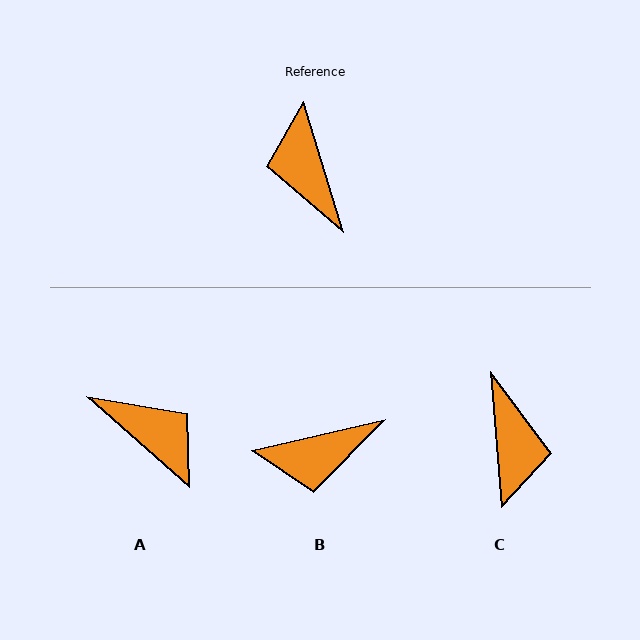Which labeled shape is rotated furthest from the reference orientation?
C, about 167 degrees away.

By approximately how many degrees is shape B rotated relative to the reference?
Approximately 86 degrees counter-clockwise.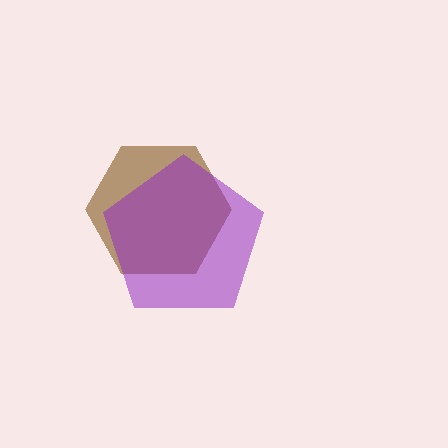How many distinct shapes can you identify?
There are 2 distinct shapes: a brown hexagon, a purple pentagon.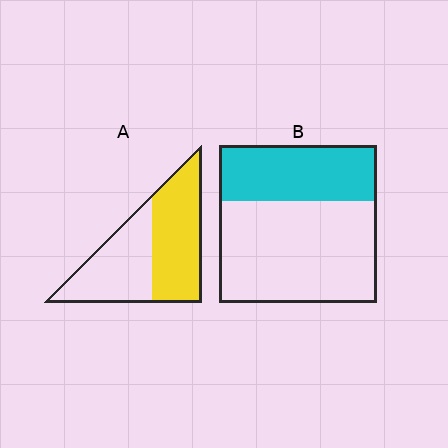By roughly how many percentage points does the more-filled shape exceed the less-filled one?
By roughly 20 percentage points (A over B).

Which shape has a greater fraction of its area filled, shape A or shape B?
Shape A.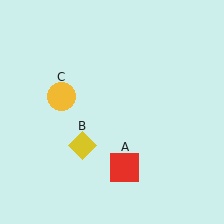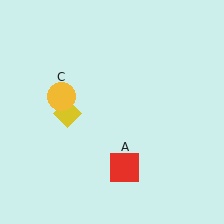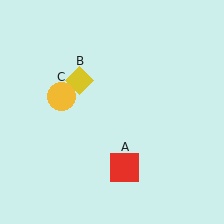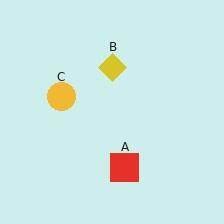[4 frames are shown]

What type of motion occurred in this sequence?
The yellow diamond (object B) rotated clockwise around the center of the scene.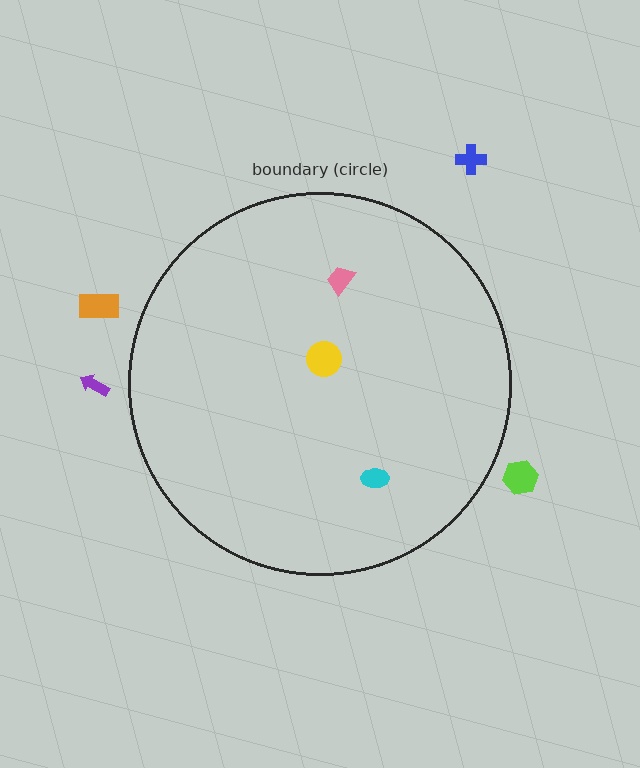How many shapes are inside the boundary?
3 inside, 4 outside.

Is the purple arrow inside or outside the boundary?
Outside.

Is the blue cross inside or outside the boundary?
Outside.